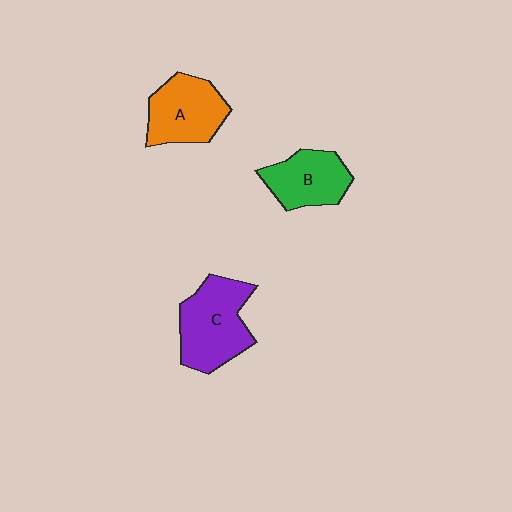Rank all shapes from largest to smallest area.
From largest to smallest: C (purple), A (orange), B (green).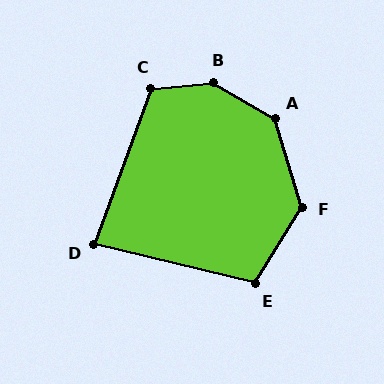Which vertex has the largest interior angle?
B, at approximately 145 degrees.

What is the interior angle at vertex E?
Approximately 108 degrees (obtuse).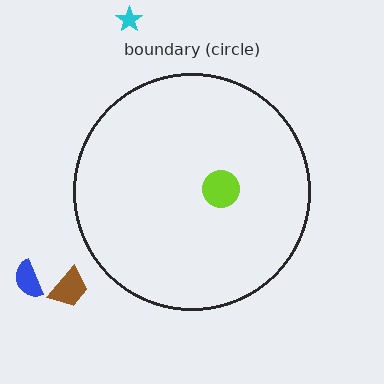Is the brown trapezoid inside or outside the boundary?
Outside.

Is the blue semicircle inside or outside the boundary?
Outside.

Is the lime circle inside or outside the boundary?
Inside.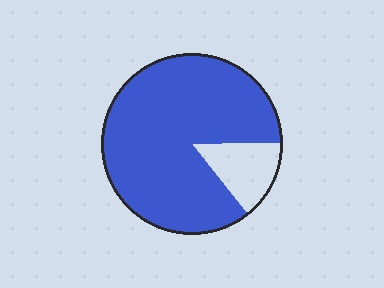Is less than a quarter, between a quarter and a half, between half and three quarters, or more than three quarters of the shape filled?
More than three quarters.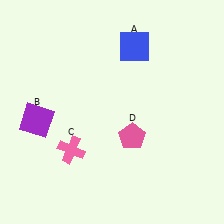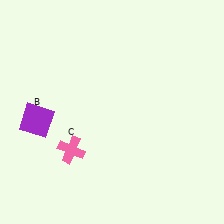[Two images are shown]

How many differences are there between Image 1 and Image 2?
There are 2 differences between the two images.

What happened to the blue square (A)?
The blue square (A) was removed in Image 2. It was in the top-right area of Image 1.